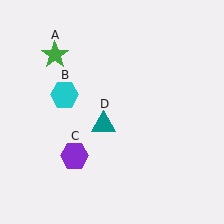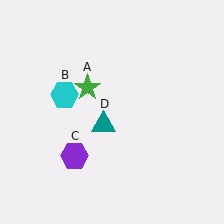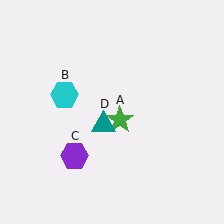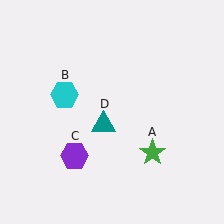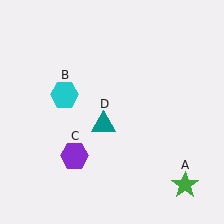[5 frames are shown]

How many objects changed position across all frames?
1 object changed position: green star (object A).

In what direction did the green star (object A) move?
The green star (object A) moved down and to the right.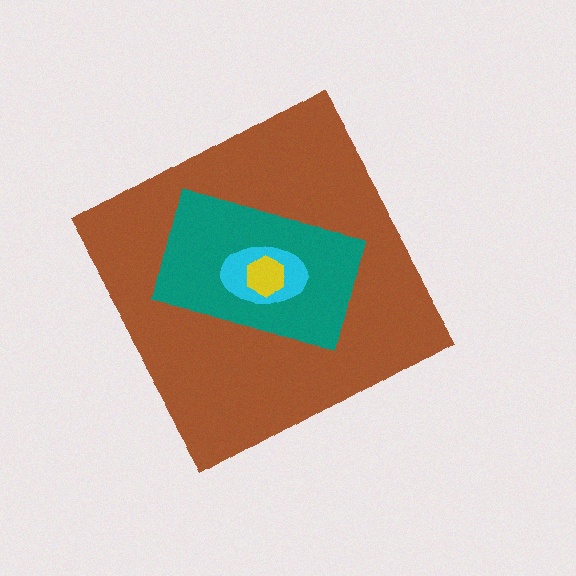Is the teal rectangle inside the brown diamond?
Yes.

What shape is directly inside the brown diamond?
The teal rectangle.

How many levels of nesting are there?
4.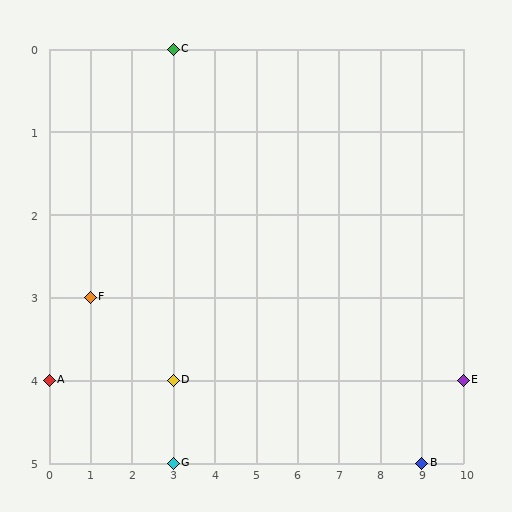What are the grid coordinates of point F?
Point F is at grid coordinates (1, 3).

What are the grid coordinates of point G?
Point G is at grid coordinates (3, 5).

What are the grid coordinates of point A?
Point A is at grid coordinates (0, 4).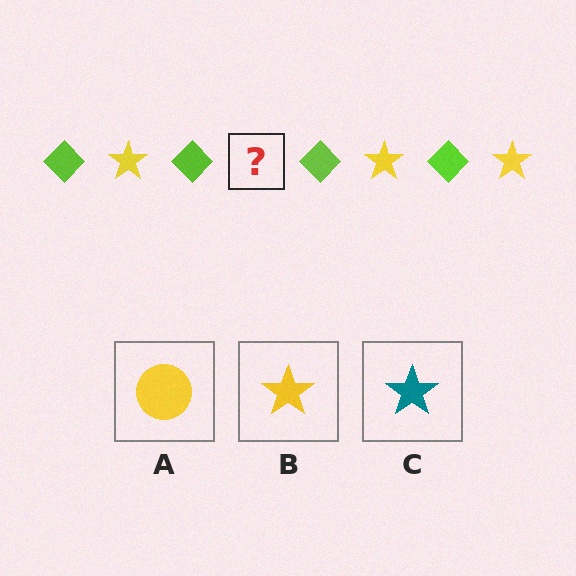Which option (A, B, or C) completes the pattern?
B.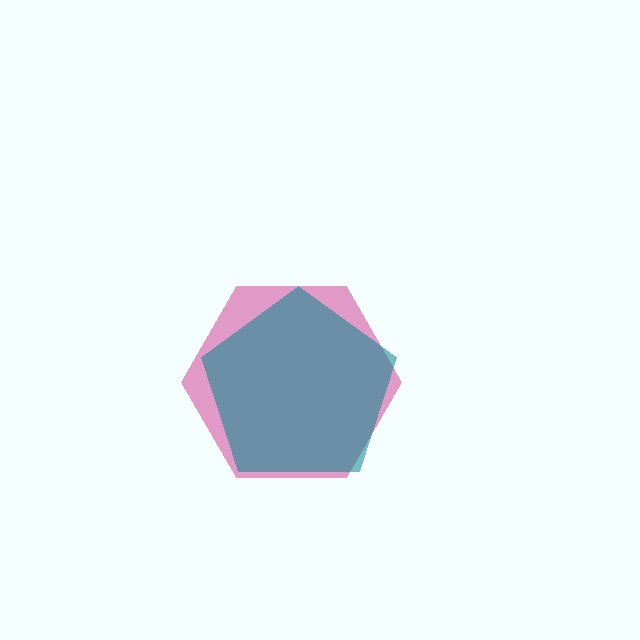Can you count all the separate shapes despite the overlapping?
Yes, there are 2 separate shapes.